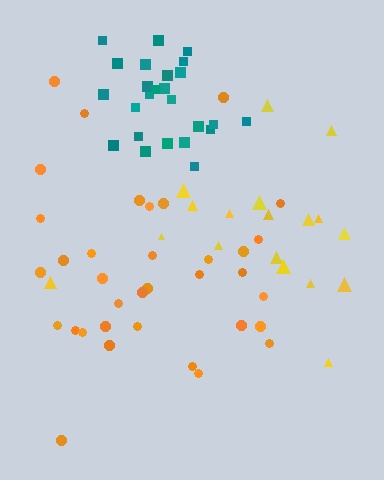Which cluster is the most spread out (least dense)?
Yellow.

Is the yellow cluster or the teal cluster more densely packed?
Teal.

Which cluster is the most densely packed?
Teal.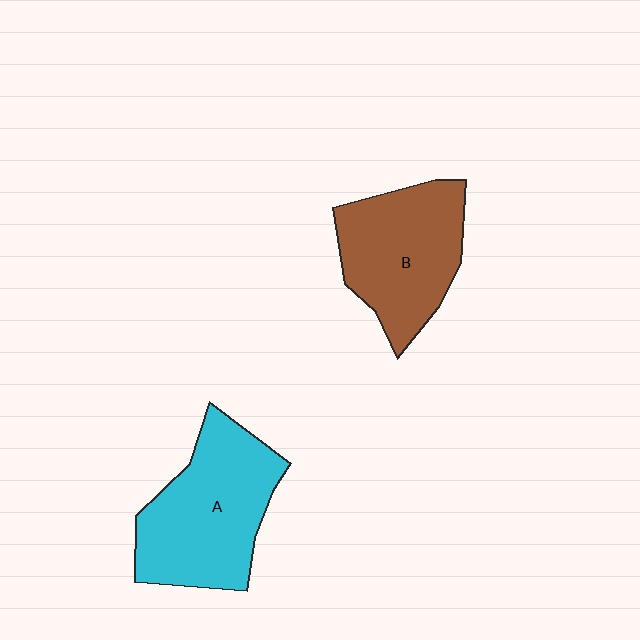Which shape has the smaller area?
Shape B (brown).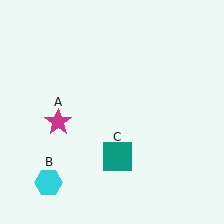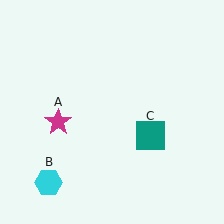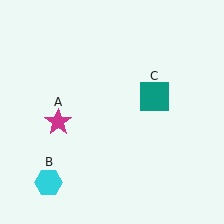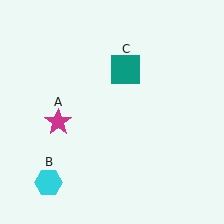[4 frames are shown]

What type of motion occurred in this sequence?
The teal square (object C) rotated counterclockwise around the center of the scene.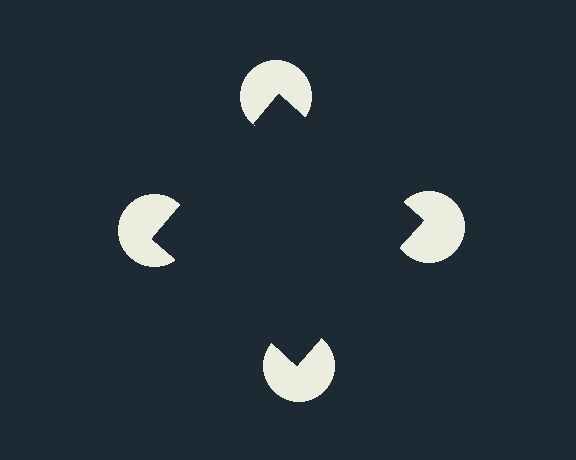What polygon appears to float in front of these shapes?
An illusory square — its edges are inferred from the aligned wedge cuts in the pac-man discs, not physically drawn.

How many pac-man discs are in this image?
There are 4 — one at each vertex of the illusory square.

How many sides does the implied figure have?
4 sides.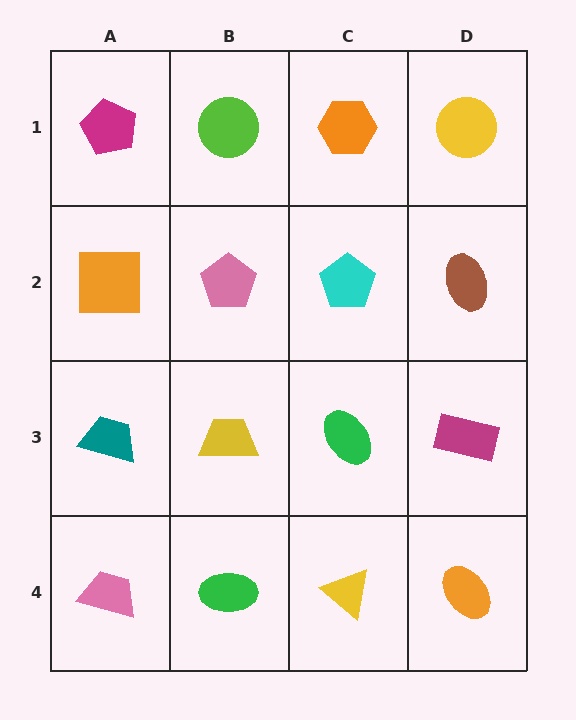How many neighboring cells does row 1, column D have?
2.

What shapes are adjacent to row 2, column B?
A lime circle (row 1, column B), a yellow trapezoid (row 3, column B), an orange square (row 2, column A), a cyan pentagon (row 2, column C).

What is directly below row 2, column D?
A magenta rectangle.